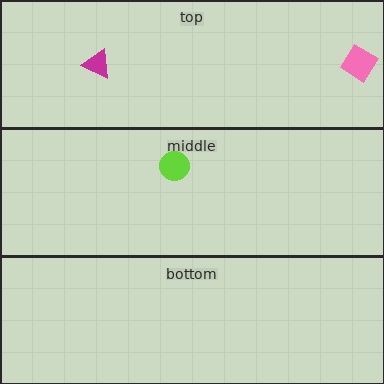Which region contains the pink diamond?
The top region.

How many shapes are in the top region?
2.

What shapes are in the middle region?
The lime circle.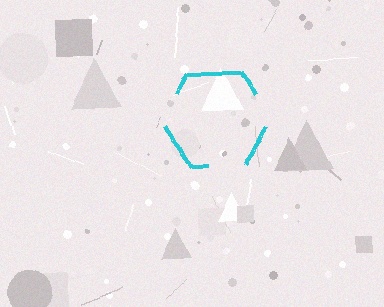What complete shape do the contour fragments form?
The contour fragments form a hexagon.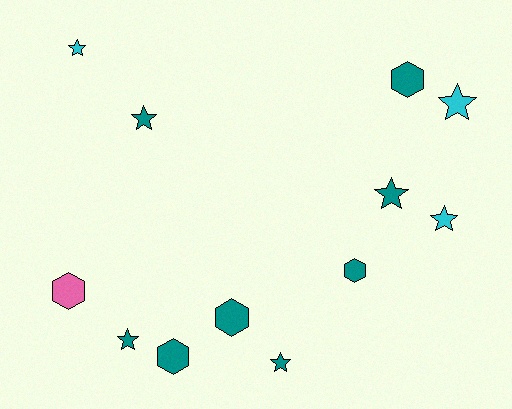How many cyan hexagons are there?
There are no cyan hexagons.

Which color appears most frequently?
Teal, with 8 objects.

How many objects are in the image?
There are 12 objects.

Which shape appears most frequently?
Star, with 7 objects.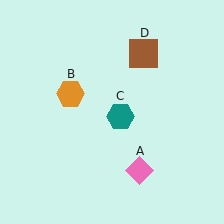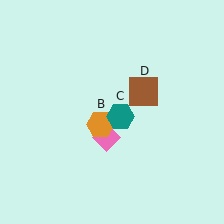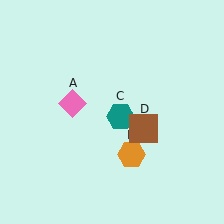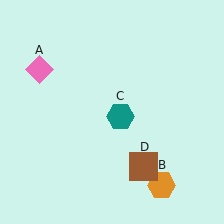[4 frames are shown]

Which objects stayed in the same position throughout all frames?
Teal hexagon (object C) remained stationary.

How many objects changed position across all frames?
3 objects changed position: pink diamond (object A), orange hexagon (object B), brown square (object D).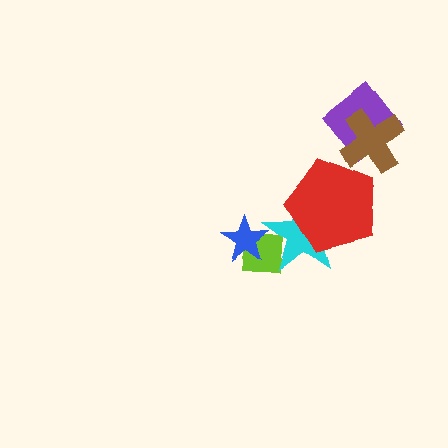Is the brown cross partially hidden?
No, no other shape covers it.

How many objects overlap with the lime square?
2 objects overlap with the lime square.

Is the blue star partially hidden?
Yes, it is partially covered by another shape.